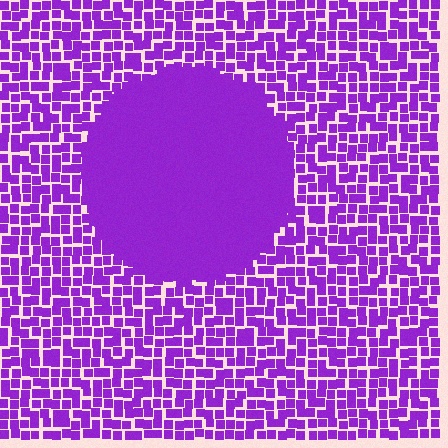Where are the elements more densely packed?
The elements are more densely packed inside the circle boundary.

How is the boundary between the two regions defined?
The boundary is defined by a change in element density (approximately 2.2x ratio). All elements are the same color, size, and shape.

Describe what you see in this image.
The image contains small purple elements arranged at two different densities. A circle-shaped region is visible where the elements are more densely packed than the surrounding area.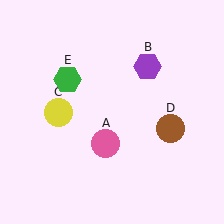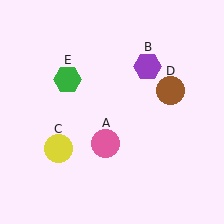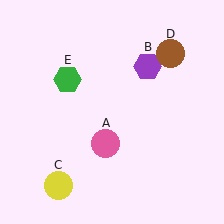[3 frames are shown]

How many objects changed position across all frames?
2 objects changed position: yellow circle (object C), brown circle (object D).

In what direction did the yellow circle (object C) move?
The yellow circle (object C) moved down.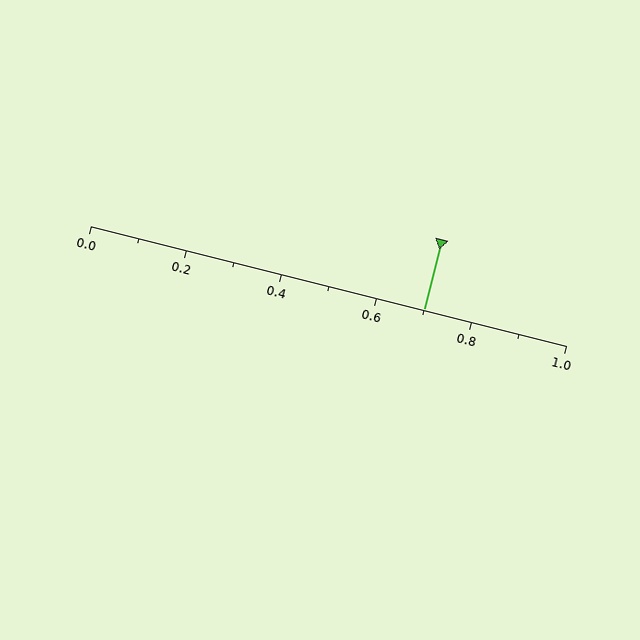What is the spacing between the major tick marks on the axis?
The major ticks are spaced 0.2 apart.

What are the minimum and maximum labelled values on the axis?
The axis runs from 0.0 to 1.0.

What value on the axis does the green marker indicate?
The marker indicates approximately 0.7.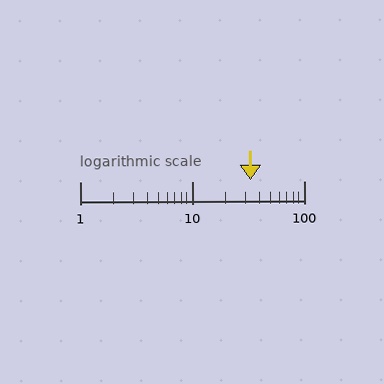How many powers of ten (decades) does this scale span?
The scale spans 2 decades, from 1 to 100.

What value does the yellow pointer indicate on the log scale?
The pointer indicates approximately 33.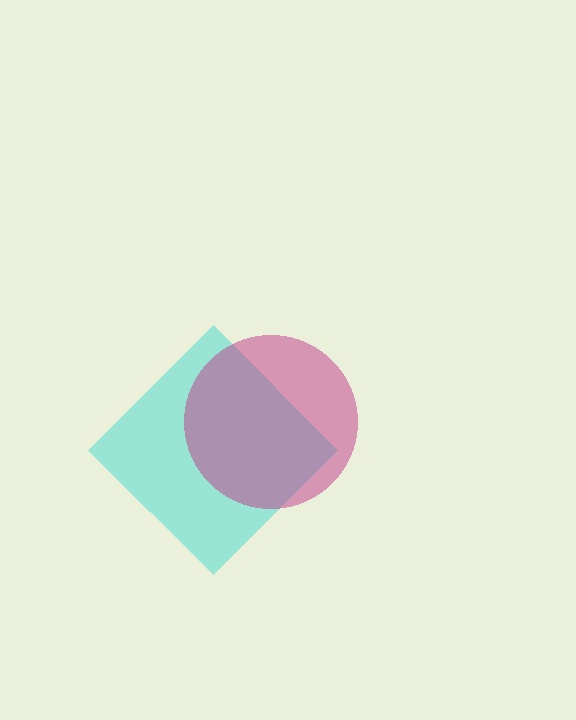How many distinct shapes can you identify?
There are 2 distinct shapes: a cyan diamond, a magenta circle.